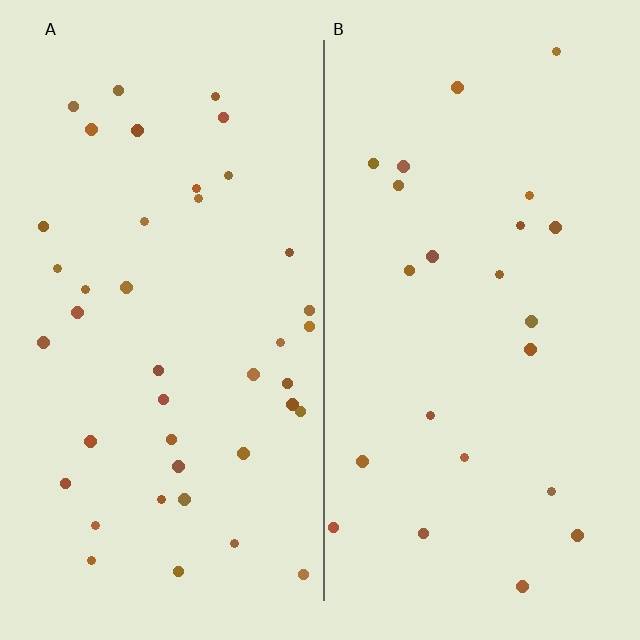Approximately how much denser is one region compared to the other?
Approximately 1.8× — region A over region B.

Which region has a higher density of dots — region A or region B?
A (the left).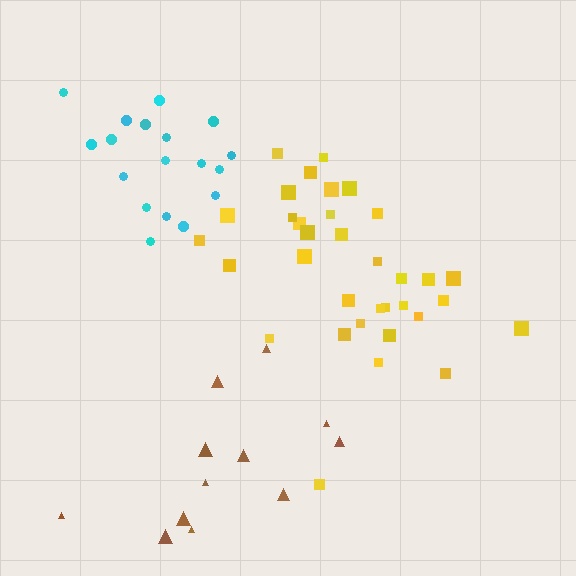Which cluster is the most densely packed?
Cyan.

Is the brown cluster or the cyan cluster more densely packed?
Cyan.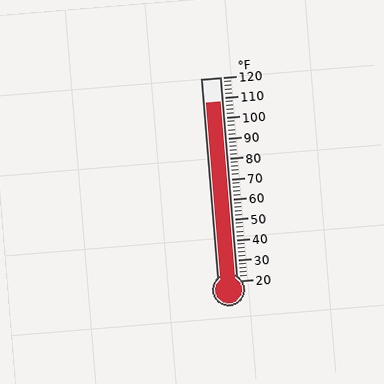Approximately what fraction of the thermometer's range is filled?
The thermometer is filled to approximately 90% of its range.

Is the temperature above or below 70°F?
The temperature is above 70°F.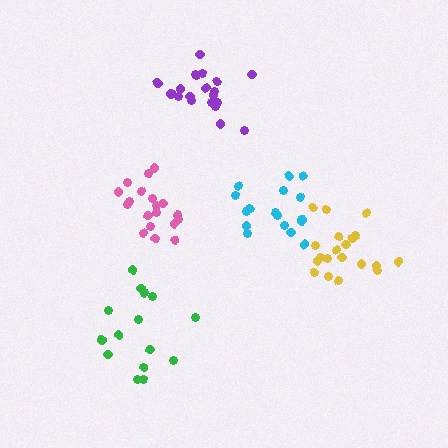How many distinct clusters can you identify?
There are 5 distinct clusters.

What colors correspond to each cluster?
The clusters are colored: cyan, pink, green, purple, yellow.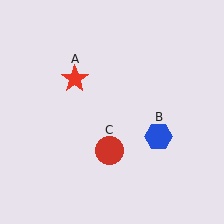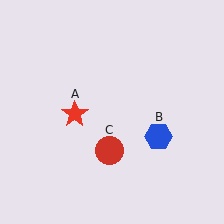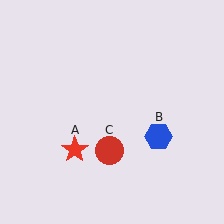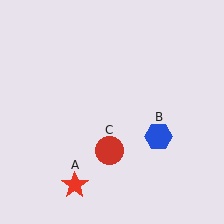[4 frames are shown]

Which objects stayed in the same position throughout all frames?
Blue hexagon (object B) and red circle (object C) remained stationary.